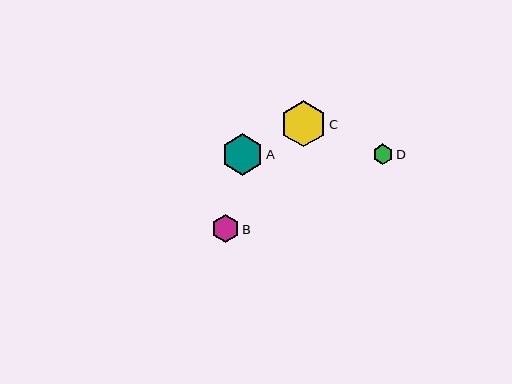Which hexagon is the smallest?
Hexagon D is the smallest with a size of approximately 20 pixels.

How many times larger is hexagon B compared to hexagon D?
Hexagon B is approximately 1.4 times the size of hexagon D.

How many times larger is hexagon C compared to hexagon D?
Hexagon C is approximately 2.3 times the size of hexagon D.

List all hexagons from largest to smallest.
From largest to smallest: C, A, B, D.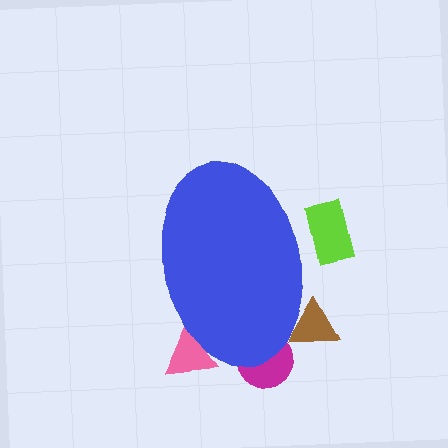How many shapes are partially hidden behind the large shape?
4 shapes are partially hidden.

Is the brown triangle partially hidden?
Yes, the brown triangle is partially hidden behind the blue ellipse.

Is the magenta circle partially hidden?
Yes, the magenta circle is partially hidden behind the blue ellipse.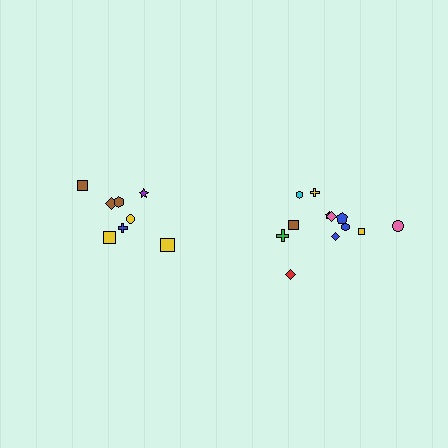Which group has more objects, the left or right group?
The right group.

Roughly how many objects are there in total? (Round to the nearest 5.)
Roughly 20 objects in total.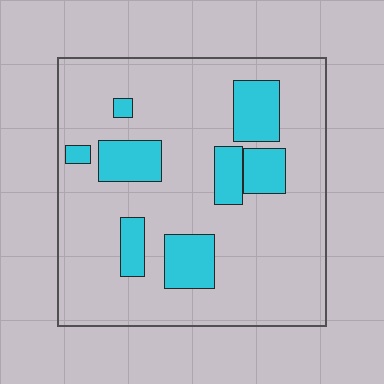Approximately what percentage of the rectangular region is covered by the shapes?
Approximately 20%.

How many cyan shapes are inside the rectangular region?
8.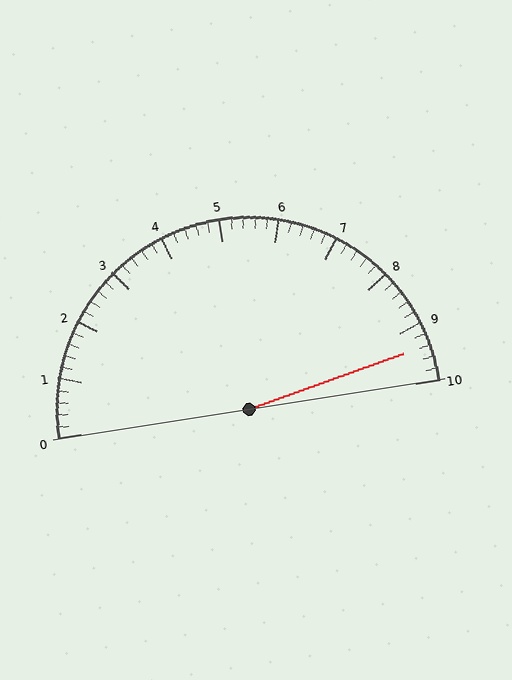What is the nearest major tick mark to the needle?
The nearest major tick mark is 9.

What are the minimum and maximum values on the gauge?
The gauge ranges from 0 to 10.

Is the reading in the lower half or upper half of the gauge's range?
The reading is in the upper half of the range (0 to 10).